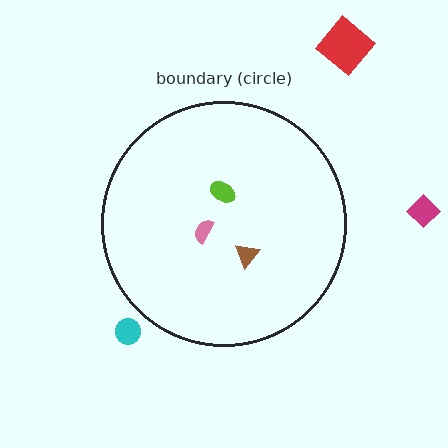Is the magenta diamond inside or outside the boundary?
Outside.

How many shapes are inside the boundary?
3 inside, 3 outside.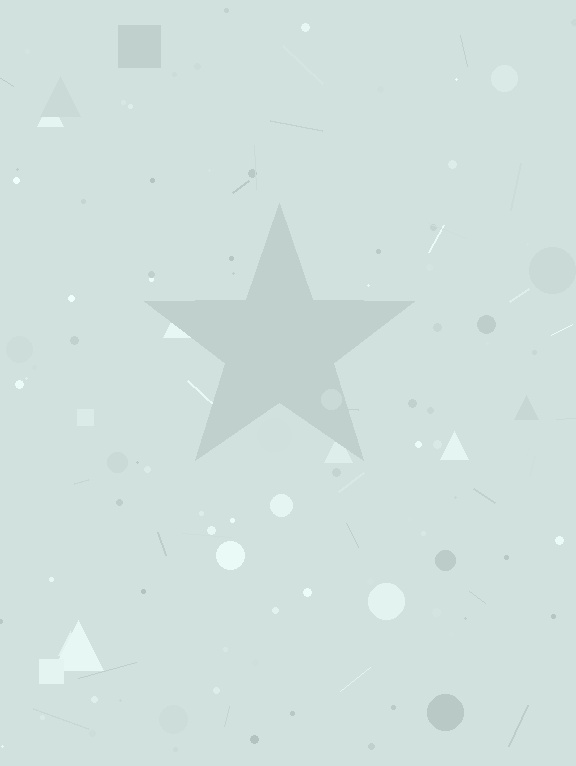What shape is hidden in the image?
A star is hidden in the image.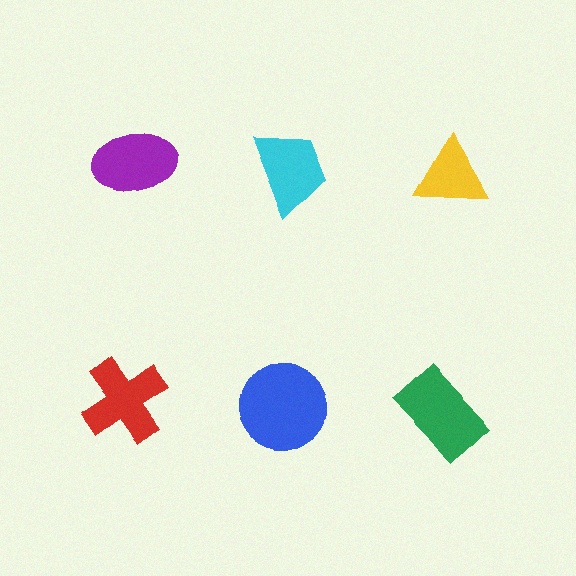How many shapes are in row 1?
3 shapes.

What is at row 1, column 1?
A purple ellipse.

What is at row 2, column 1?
A red cross.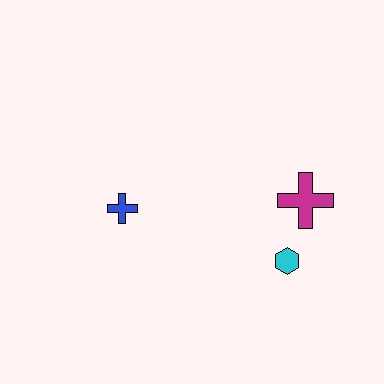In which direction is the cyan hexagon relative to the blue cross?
The cyan hexagon is to the right of the blue cross.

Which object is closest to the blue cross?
The cyan hexagon is closest to the blue cross.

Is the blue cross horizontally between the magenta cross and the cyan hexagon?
No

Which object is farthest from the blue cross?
The magenta cross is farthest from the blue cross.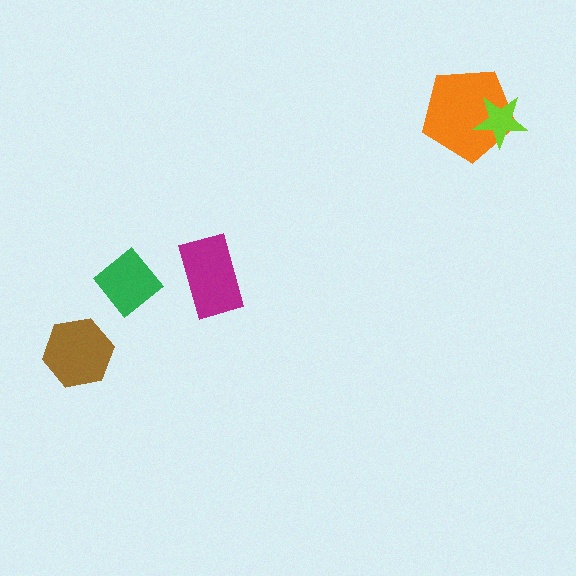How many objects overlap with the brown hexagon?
0 objects overlap with the brown hexagon.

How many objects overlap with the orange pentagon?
1 object overlaps with the orange pentagon.